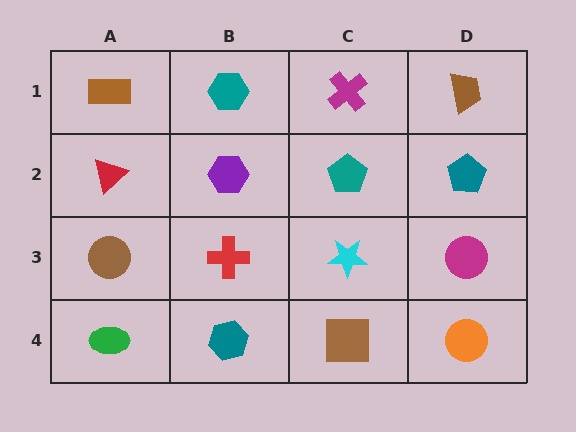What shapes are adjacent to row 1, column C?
A teal pentagon (row 2, column C), a teal hexagon (row 1, column B), a brown trapezoid (row 1, column D).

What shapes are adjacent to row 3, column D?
A teal pentagon (row 2, column D), an orange circle (row 4, column D), a cyan star (row 3, column C).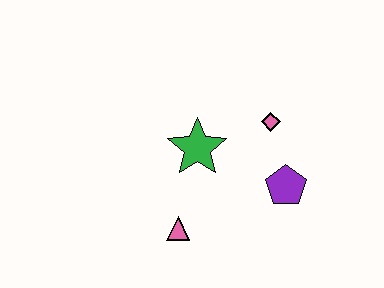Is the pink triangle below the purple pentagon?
Yes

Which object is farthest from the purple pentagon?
The pink triangle is farthest from the purple pentagon.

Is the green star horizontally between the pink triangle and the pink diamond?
Yes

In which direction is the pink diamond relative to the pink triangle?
The pink diamond is above the pink triangle.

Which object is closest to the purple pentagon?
The pink diamond is closest to the purple pentagon.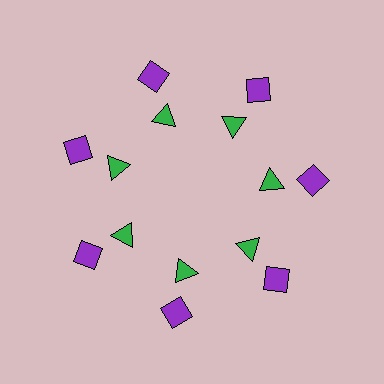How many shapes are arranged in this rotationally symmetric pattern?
There are 14 shapes, arranged in 7 groups of 2.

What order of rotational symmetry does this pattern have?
This pattern has 7-fold rotational symmetry.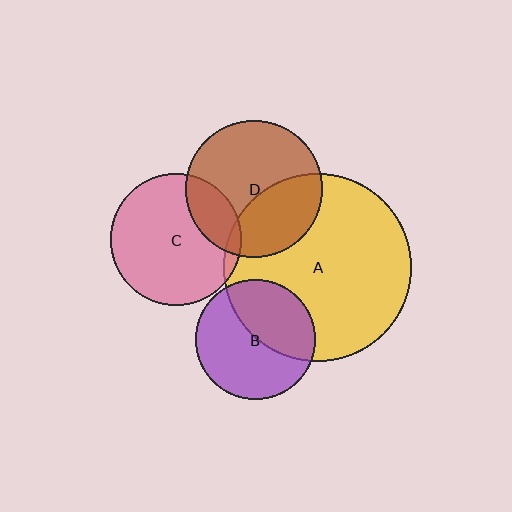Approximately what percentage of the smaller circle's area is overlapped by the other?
Approximately 20%.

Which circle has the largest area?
Circle A (yellow).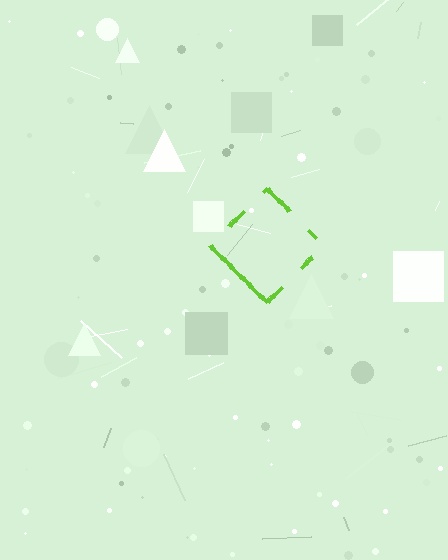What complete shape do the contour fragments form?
The contour fragments form a diamond.